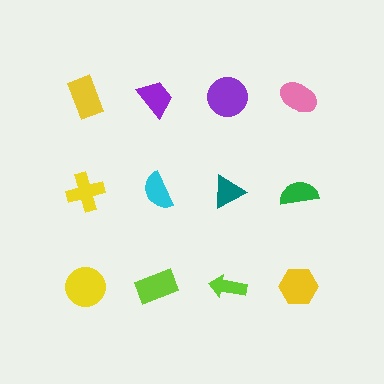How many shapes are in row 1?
4 shapes.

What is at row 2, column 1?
A yellow cross.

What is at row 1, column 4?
A pink ellipse.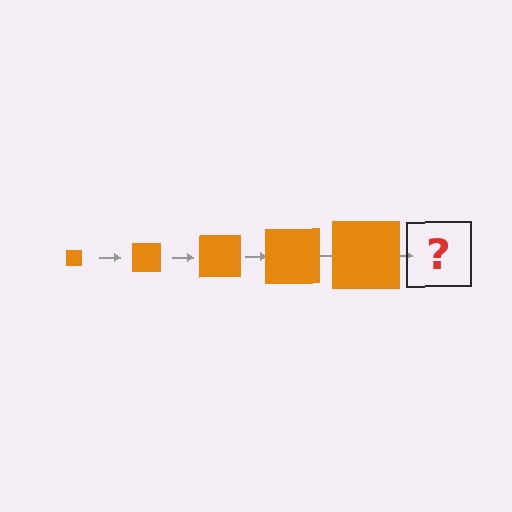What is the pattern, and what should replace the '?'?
The pattern is that the square gets progressively larger each step. The '?' should be an orange square, larger than the previous one.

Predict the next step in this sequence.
The next step is an orange square, larger than the previous one.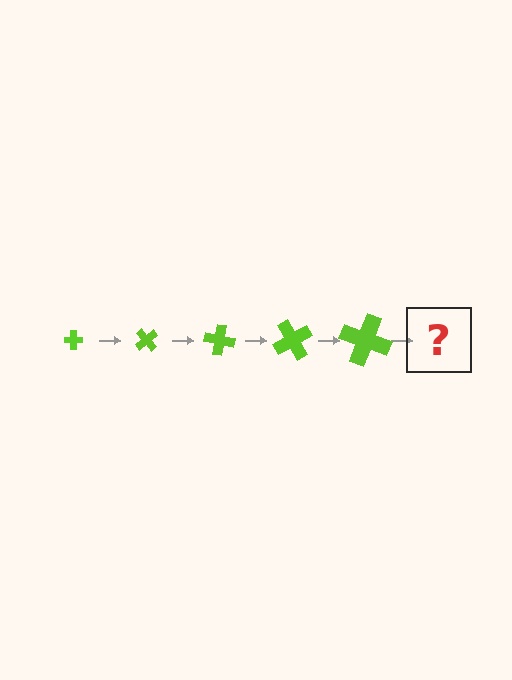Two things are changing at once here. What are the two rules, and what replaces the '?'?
The two rules are that the cross grows larger each step and it rotates 50 degrees each step. The '?' should be a cross, larger than the previous one and rotated 250 degrees from the start.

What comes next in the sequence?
The next element should be a cross, larger than the previous one and rotated 250 degrees from the start.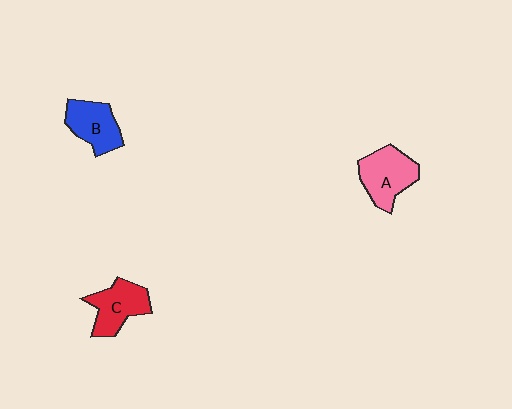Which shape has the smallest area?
Shape B (blue).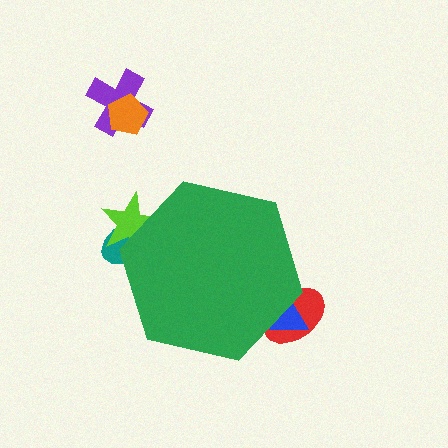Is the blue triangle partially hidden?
Yes, the blue triangle is partially hidden behind the green hexagon.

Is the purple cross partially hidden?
No, the purple cross is fully visible.